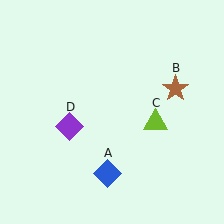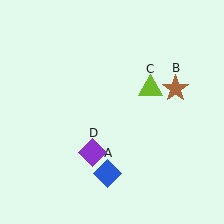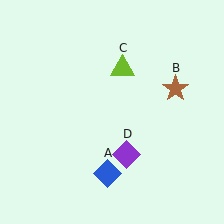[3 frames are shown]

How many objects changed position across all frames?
2 objects changed position: lime triangle (object C), purple diamond (object D).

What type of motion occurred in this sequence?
The lime triangle (object C), purple diamond (object D) rotated counterclockwise around the center of the scene.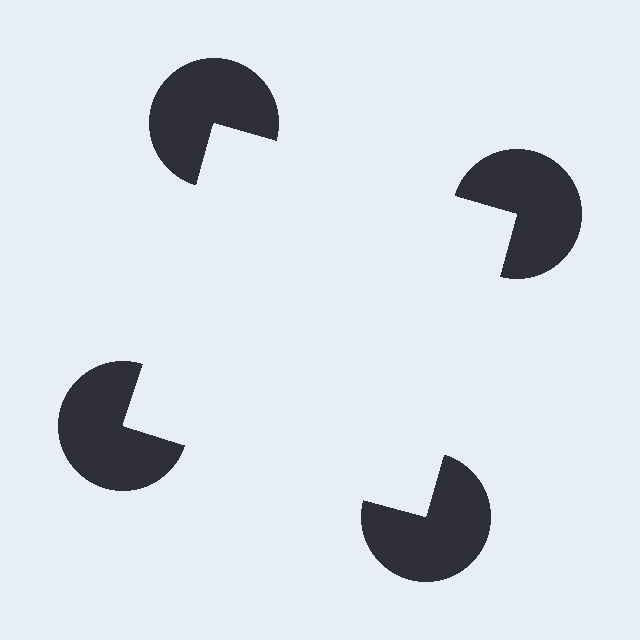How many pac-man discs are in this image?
There are 4 — one at each vertex of the illusory square.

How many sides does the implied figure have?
4 sides.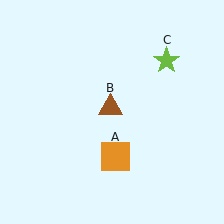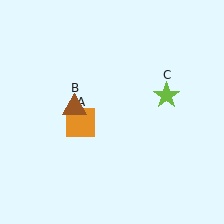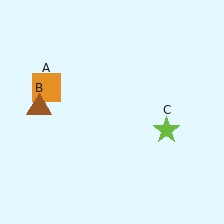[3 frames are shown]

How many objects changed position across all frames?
3 objects changed position: orange square (object A), brown triangle (object B), lime star (object C).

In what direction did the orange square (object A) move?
The orange square (object A) moved up and to the left.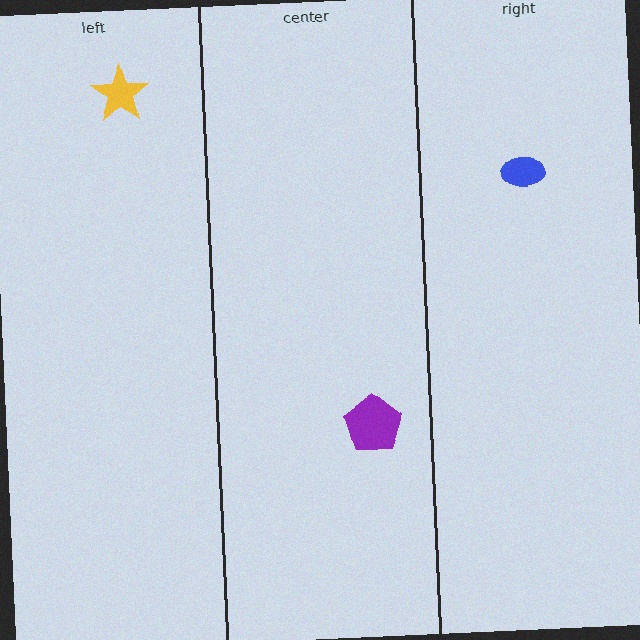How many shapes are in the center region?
1.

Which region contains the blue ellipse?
The right region.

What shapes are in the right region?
The blue ellipse.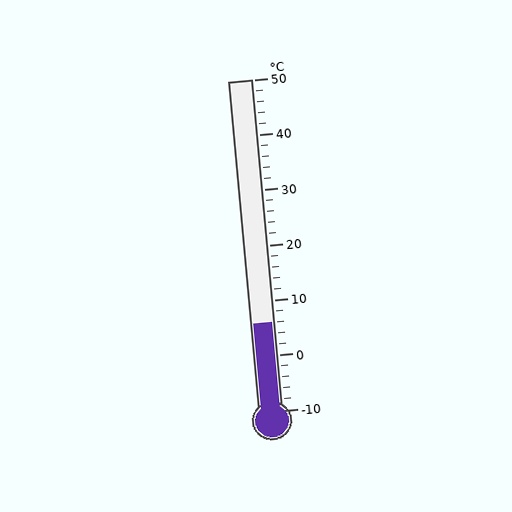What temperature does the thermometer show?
The thermometer shows approximately 6°C.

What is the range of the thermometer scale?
The thermometer scale ranges from -10°C to 50°C.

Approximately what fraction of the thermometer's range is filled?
The thermometer is filled to approximately 25% of its range.